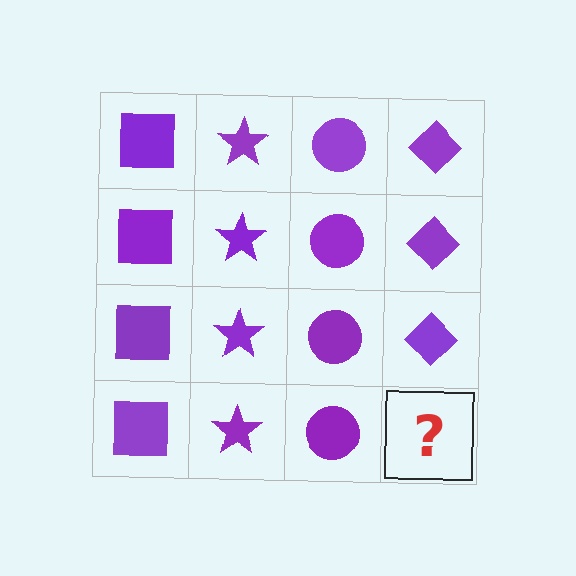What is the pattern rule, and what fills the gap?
The rule is that each column has a consistent shape. The gap should be filled with a purple diamond.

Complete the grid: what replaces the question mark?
The question mark should be replaced with a purple diamond.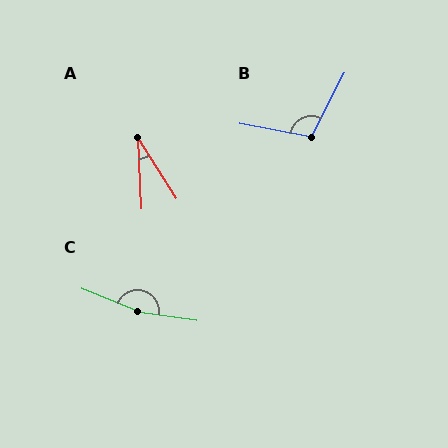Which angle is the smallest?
A, at approximately 30 degrees.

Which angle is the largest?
C, at approximately 166 degrees.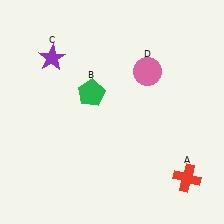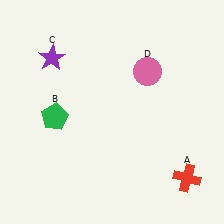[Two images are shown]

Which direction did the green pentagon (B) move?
The green pentagon (B) moved left.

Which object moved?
The green pentagon (B) moved left.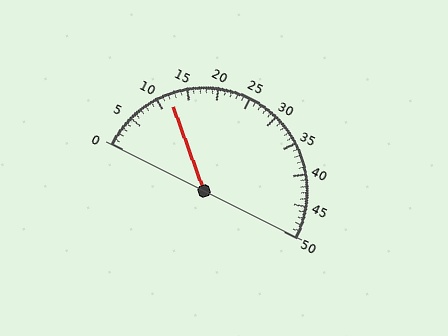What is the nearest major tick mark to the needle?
The nearest major tick mark is 10.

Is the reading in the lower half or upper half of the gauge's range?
The reading is in the lower half of the range (0 to 50).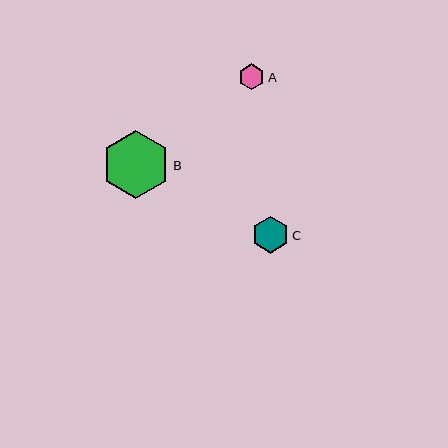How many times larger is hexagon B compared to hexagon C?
Hexagon B is approximately 1.9 times the size of hexagon C.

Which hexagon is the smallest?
Hexagon A is the smallest with a size of approximately 26 pixels.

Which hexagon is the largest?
Hexagon B is the largest with a size of approximately 68 pixels.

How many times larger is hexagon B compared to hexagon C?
Hexagon B is approximately 1.9 times the size of hexagon C.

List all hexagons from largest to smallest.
From largest to smallest: B, C, A.